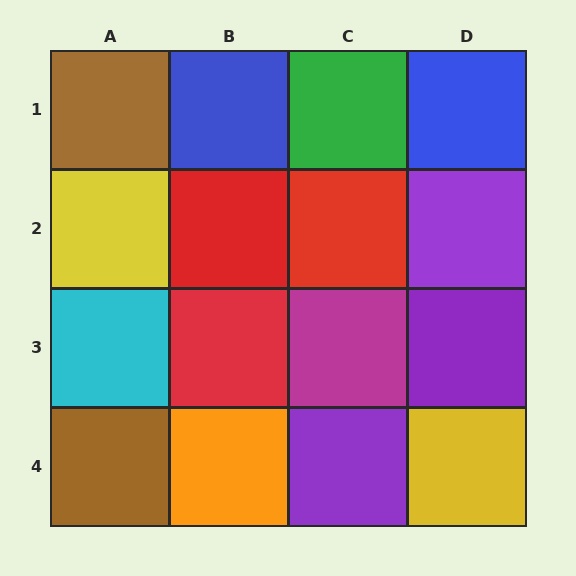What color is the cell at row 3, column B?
Red.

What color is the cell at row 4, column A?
Brown.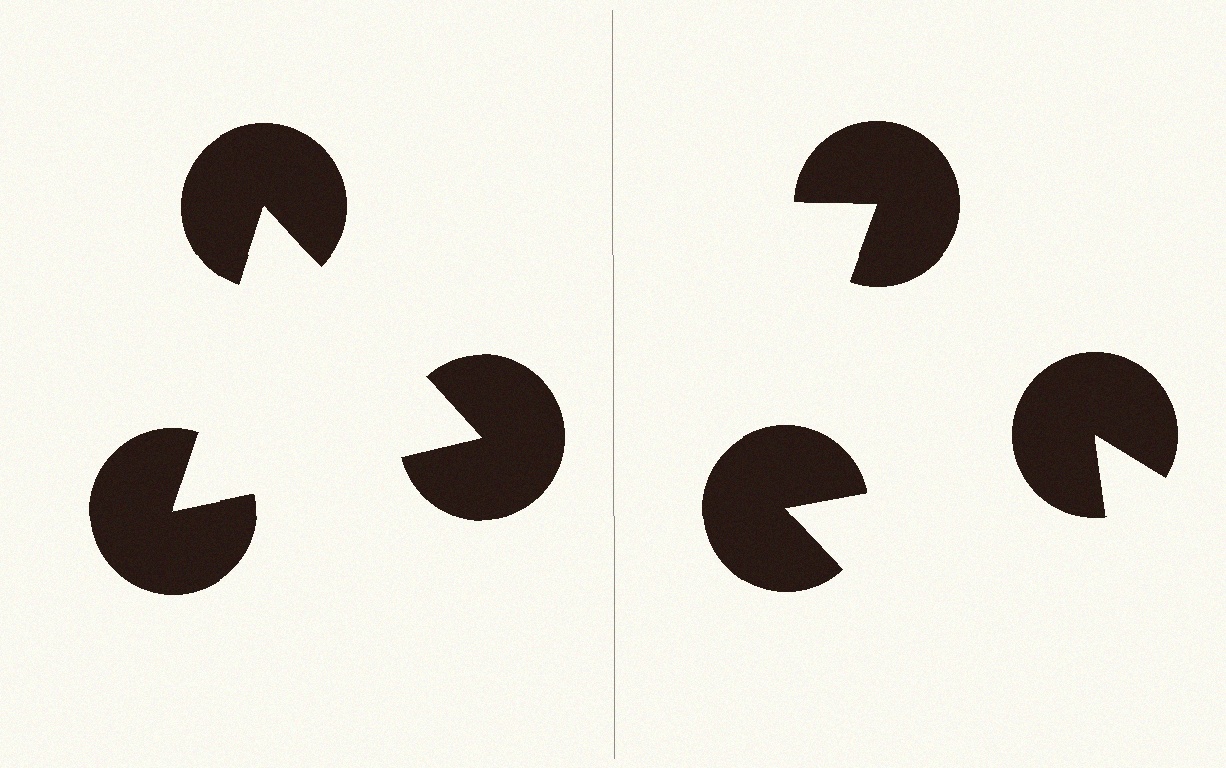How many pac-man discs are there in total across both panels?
6 — 3 on each side.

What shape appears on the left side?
An illusory triangle.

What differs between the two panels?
The pac-man discs are positioned identically on both sides; only the wedge orientations differ. On the left they align to a triangle; on the right they are misaligned.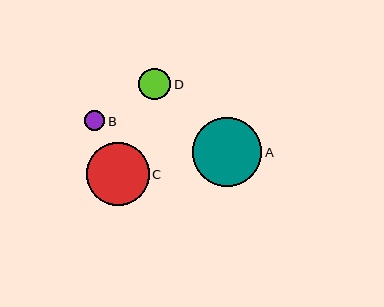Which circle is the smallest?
Circle B is the smallest with a size of approximately 20 pixels.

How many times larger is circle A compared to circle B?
Circle A is approximately 3.5 times the size of circle B.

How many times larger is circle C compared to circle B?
Circle C is approximately 3.1 times the size of circle B.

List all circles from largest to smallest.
From largest to smallest: A, C, D, B.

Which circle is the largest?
Circle A is the largest with a size of approximately 69 pixels.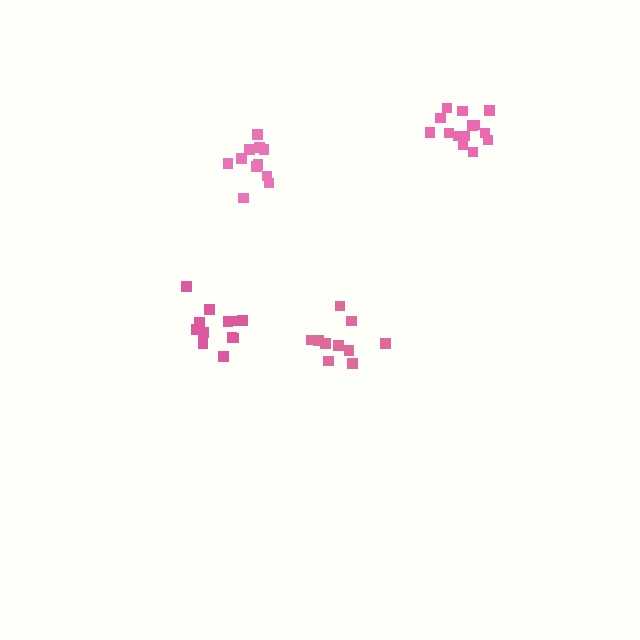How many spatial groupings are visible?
There are 4 spatial groupings.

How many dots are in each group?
Group 1: 12 dots, Group 2: 14 dots, Group 3: 10 dots, Group 4: 11 dots (47 total).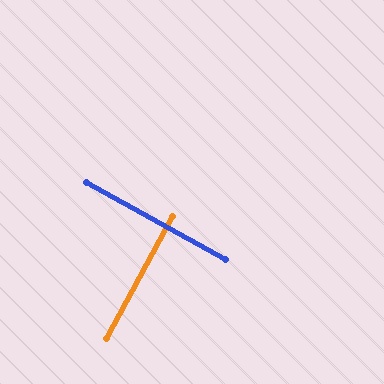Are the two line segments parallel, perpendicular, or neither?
Perpendicular — they meet at approximately 90°.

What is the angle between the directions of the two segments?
Approximately 90 degrees.